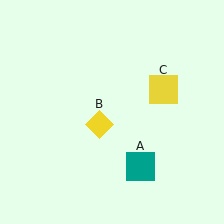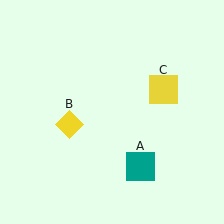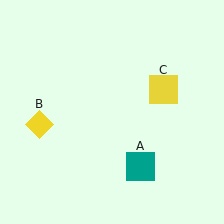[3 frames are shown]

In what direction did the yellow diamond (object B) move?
The yellow diamond (object B) moved left.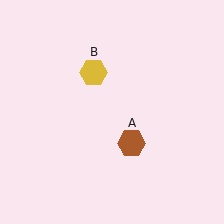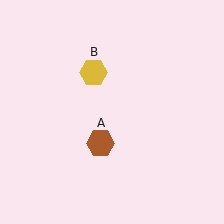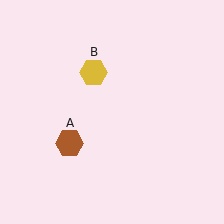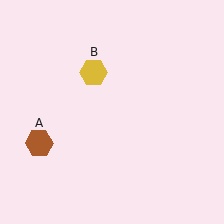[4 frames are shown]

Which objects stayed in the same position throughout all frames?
Yellow hexagon (object B) remained stationary.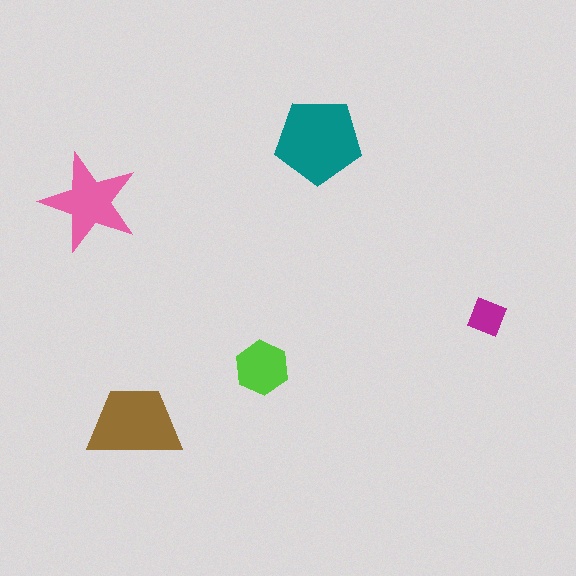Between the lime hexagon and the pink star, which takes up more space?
The pink star.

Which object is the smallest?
The magenta diamond.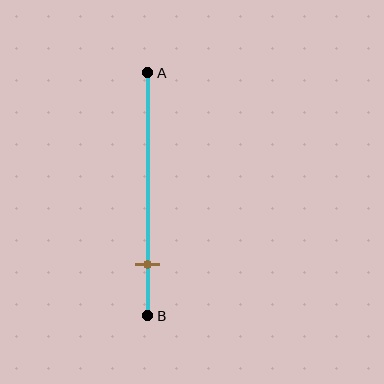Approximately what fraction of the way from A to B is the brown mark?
The brown mark is approximately 80% of the way from A to B.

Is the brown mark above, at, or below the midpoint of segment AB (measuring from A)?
The brown mark is below the midpoint of segment AB.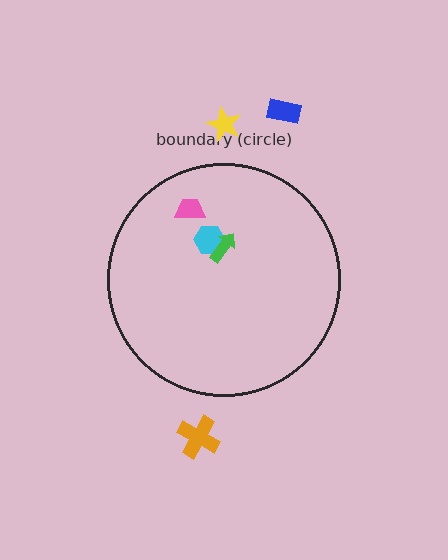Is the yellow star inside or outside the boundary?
Outside.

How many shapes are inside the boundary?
3 inside, 3 outside.